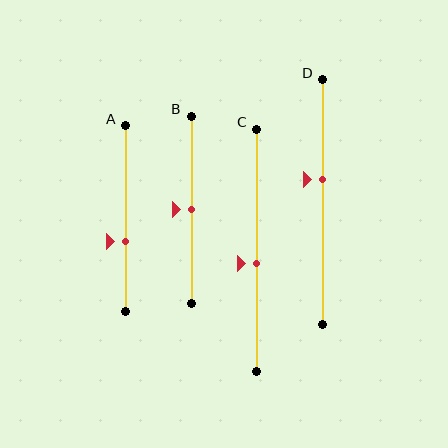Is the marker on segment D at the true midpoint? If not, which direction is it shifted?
No, the marker on segment D is shifted upward by about 9% of the segment length.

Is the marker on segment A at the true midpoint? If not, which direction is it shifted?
No, the marker on segment A is shifted downward by about 12% of the segment length.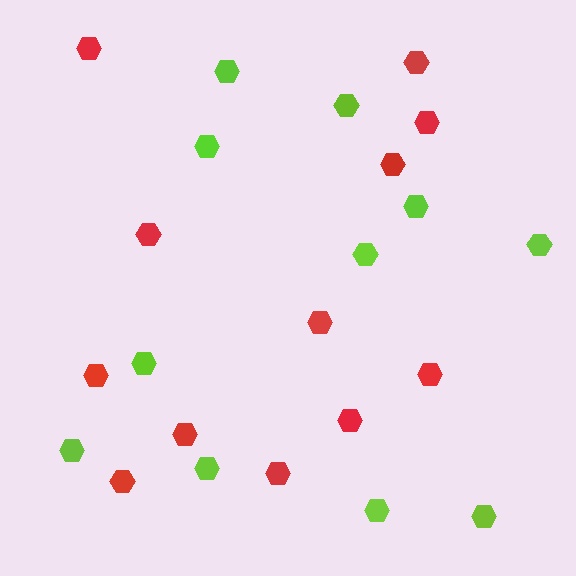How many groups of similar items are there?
There are 2 groups: one group of lime hexagons (11) and one group of red hexagons (12).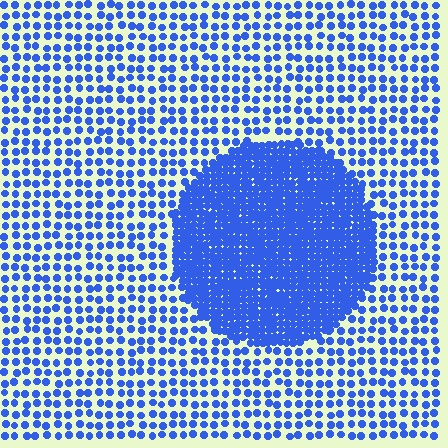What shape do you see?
I see a circle.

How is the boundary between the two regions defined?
The boundary is defined by a change in element density (approximately 2.9x ratio). All elements are the same color, size, and shape.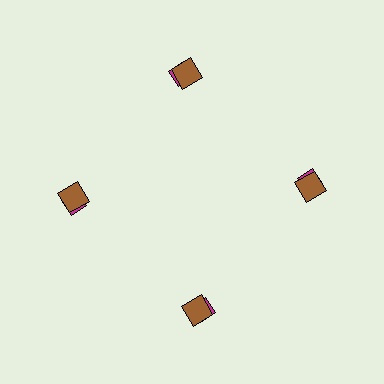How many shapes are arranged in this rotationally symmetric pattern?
There are 8 shapes, arranged in 4 groups of 2.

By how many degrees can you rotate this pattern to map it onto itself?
The pattern maps onto itself every 90 degrees of rotation.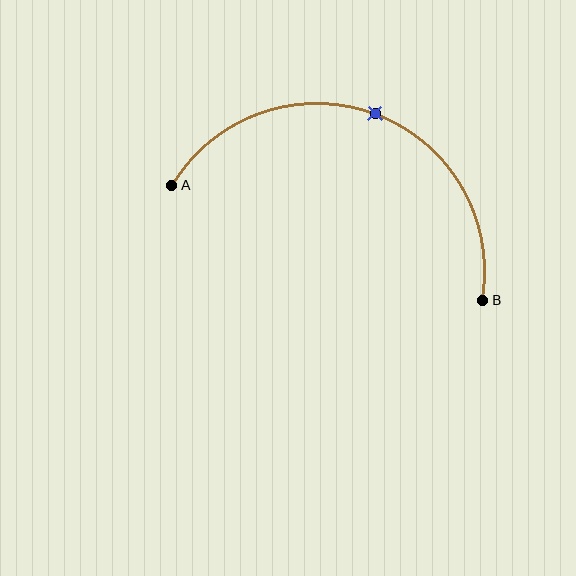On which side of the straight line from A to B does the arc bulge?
The arc bulges above the straight line connecting A and B.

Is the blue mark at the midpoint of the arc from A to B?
Yes. The blue mark lies on the arc at equal arc-length from both A and B — it is the arc midpoint.